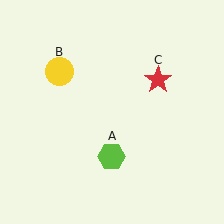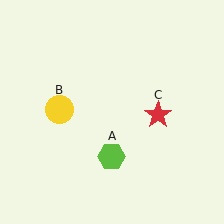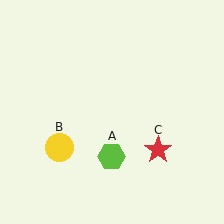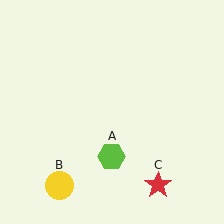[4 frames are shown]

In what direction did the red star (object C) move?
The red star (object C) moved down.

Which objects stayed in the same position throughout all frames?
Lime hexagon (object A) remained stationary.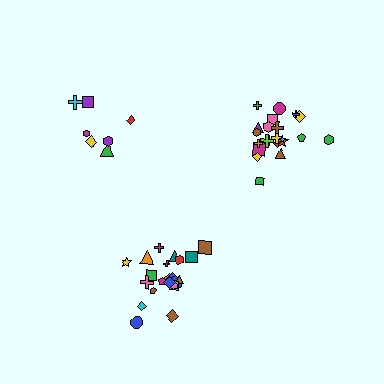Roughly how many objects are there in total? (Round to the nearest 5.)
Roughly 50 objects in total.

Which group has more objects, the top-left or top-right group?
The top-right group.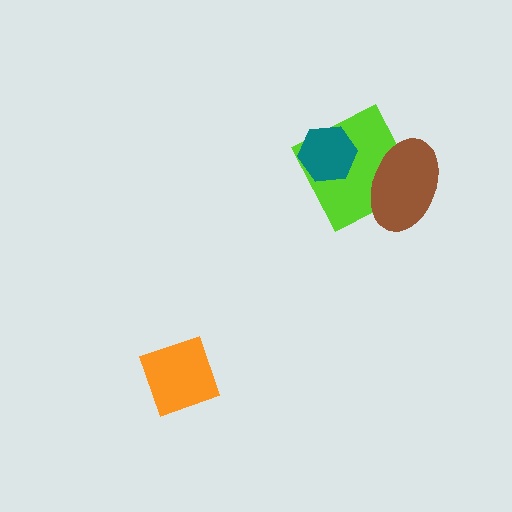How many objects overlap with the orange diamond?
0 objects overlap with the orange diamond.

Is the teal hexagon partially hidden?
No, no other shape covers it.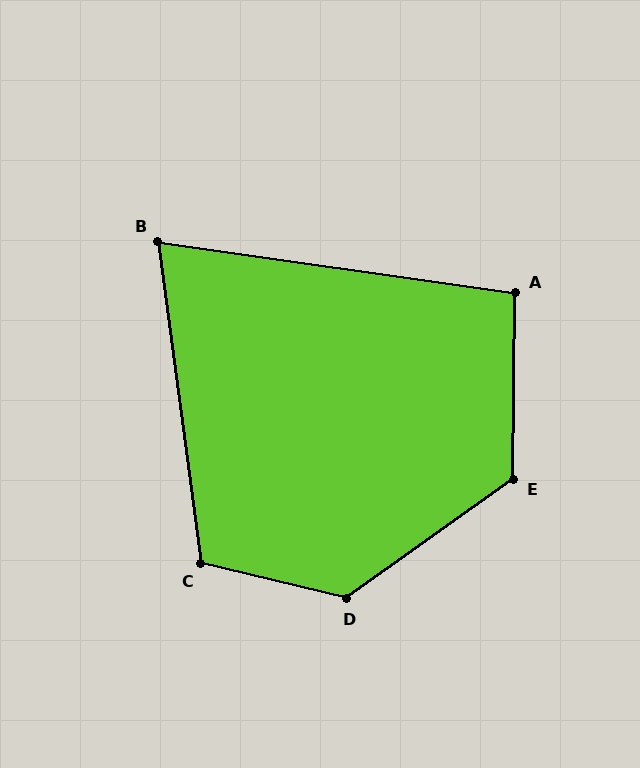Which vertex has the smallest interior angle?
B, at approximately 74 degrees.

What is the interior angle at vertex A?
Approximately 97 degrees (obtuse).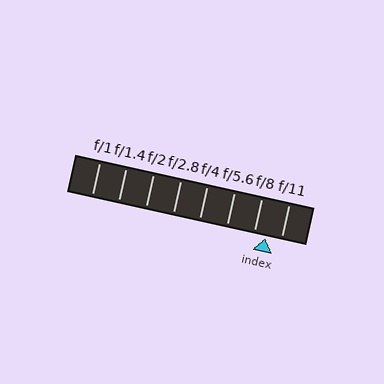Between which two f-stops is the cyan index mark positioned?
The index mark is between f/8 and f/11.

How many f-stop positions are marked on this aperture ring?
There are 8 f-stop positions marked.